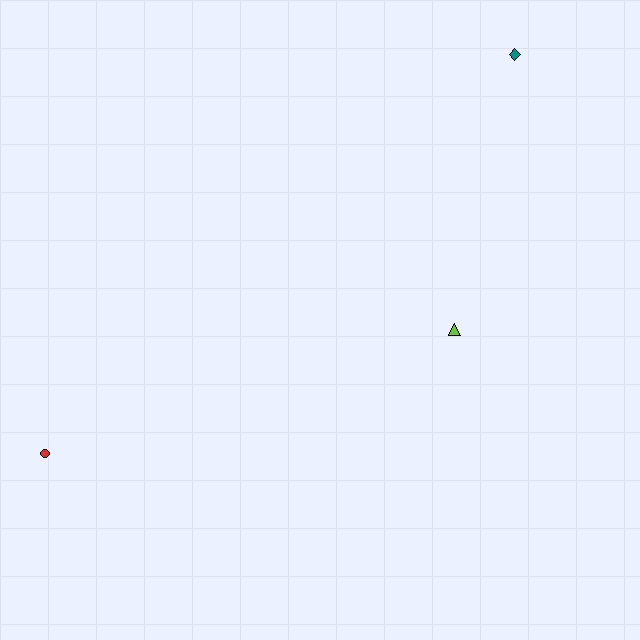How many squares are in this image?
There are no squares.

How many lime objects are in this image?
There is 1 lime object.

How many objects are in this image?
There are 3 objects.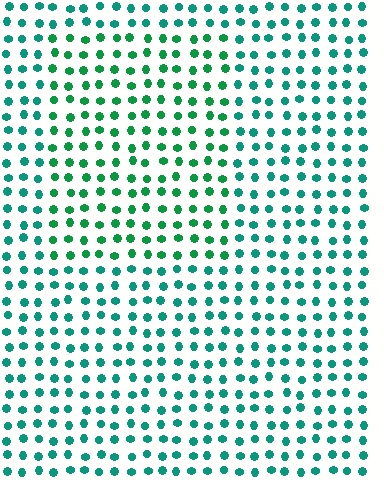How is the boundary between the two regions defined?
The boundary is defined purely by a slight shift in hue (about 26 degrees). Spacing, size, and orientation are identical on both sides.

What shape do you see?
I see a rectangle.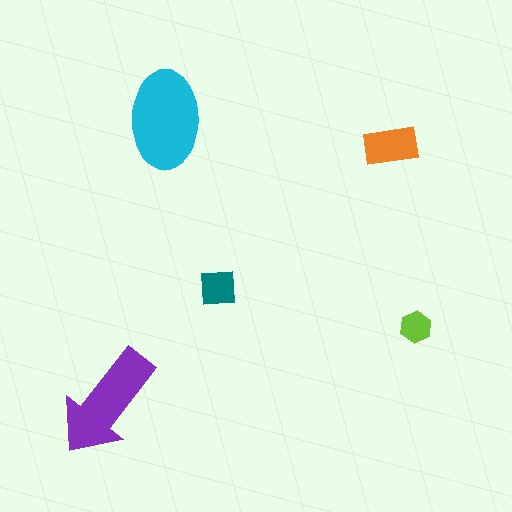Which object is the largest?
The cyan ellipse.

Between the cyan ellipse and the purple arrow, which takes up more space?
The cyan ellipse.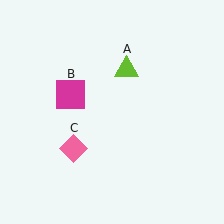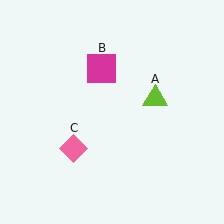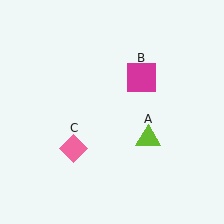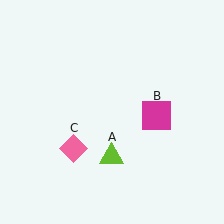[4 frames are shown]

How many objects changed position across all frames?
2 objects changed position: lime triangle (object A), magenta square (object B).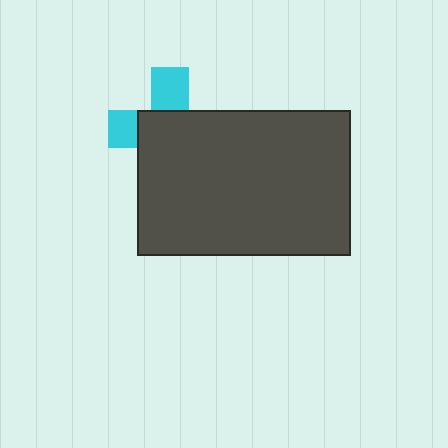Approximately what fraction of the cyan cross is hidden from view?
Roughly 66% of the cyan cross is hidden behind the dark gray rectangle.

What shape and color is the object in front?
The object in front is a dark gray rectangle.